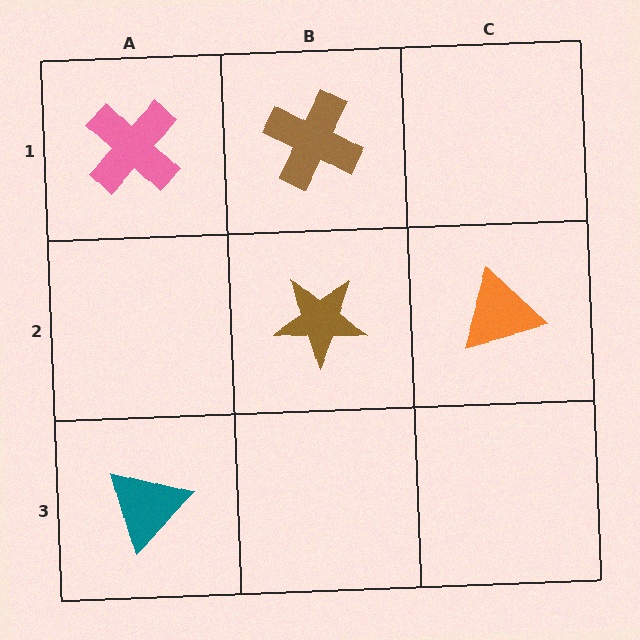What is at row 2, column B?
A brown star.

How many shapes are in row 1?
2 shapes.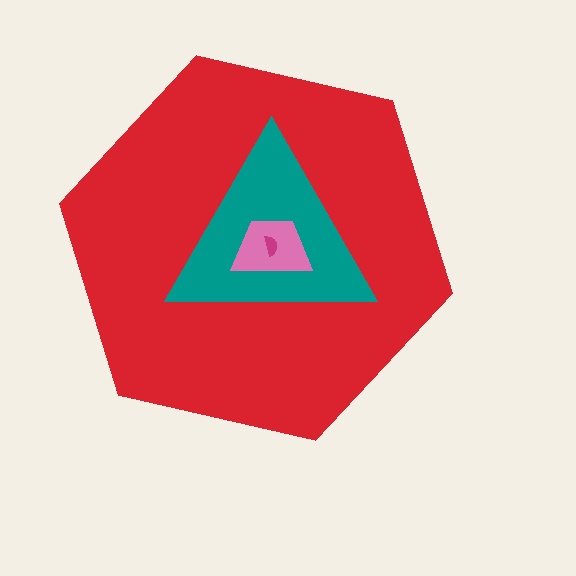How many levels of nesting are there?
4.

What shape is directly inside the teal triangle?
The pink trapezoid.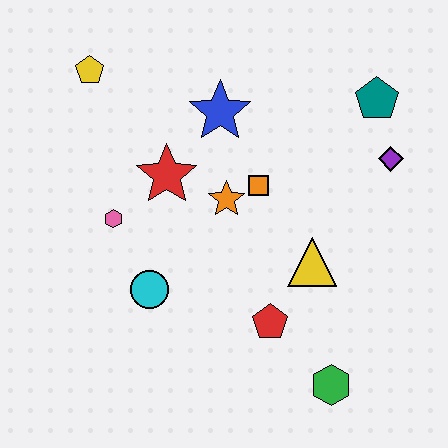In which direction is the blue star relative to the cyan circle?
The blue star is above the cyan circle.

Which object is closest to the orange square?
The orange star is closest to the orange square.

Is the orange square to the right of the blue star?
Yes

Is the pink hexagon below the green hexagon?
No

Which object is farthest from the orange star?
The green hexagon is farthest from the orange star.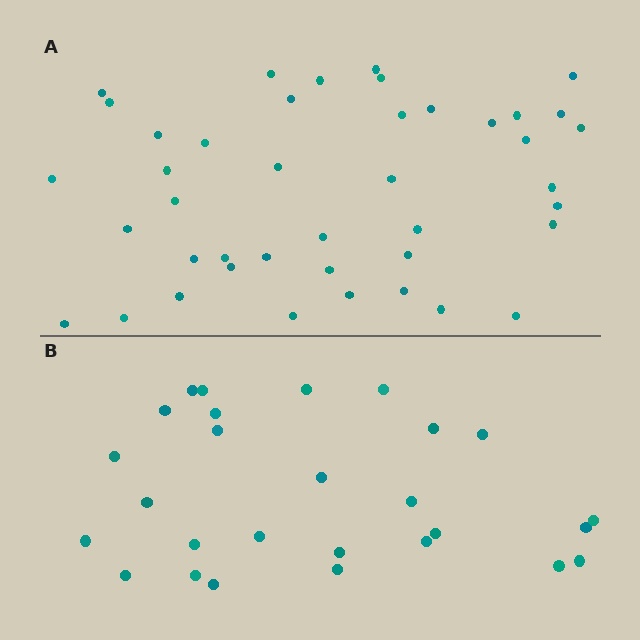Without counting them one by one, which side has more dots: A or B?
Region A (the top region) has more dots.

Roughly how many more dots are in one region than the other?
Region A has approximately 15 more dots than region B.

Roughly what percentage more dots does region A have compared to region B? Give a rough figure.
About 55% more.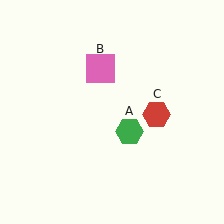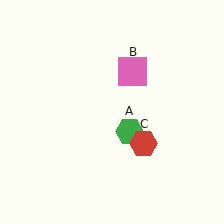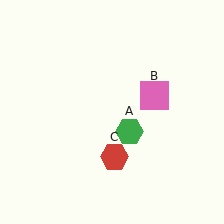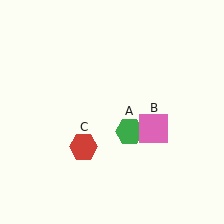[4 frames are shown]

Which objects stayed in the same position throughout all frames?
Green hexagon (object A) remained stationary.